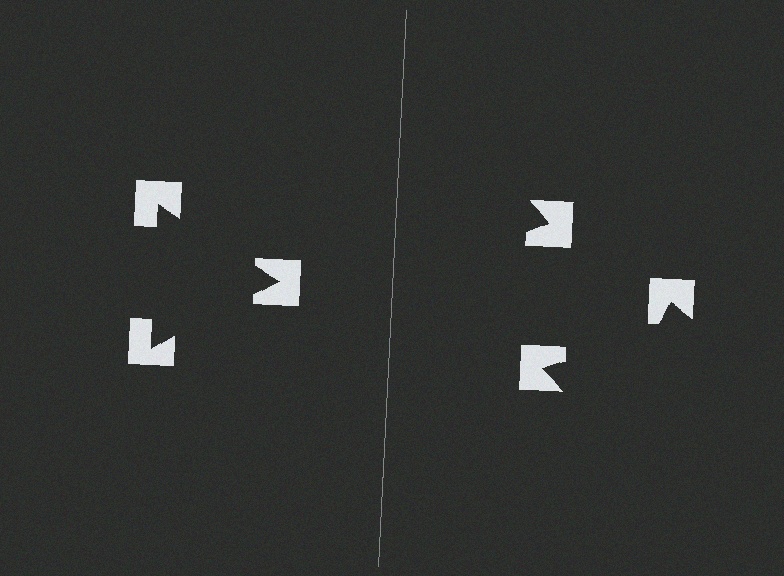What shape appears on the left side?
An illusory triangle.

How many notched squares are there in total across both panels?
6 — 3 on each side.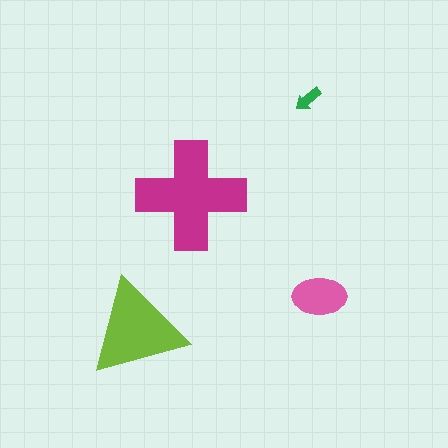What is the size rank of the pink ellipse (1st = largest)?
3rd.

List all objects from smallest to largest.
The green arrow, the pink ellipse, the lime triangle, the magenta cross.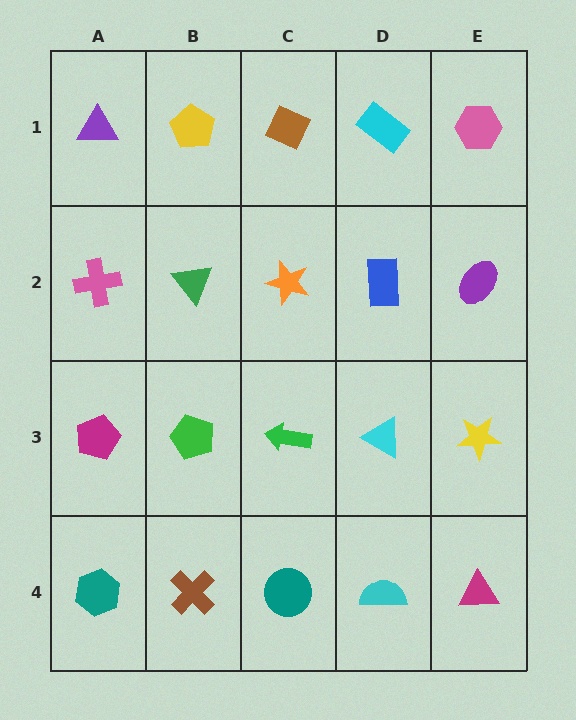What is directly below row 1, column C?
An orange star.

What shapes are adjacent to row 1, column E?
A purple ellipse (row 2, column E), a cyan rectangle (row 1, column D).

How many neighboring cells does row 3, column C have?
4.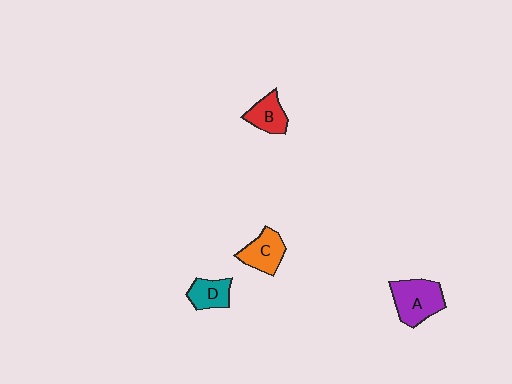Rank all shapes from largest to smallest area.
From largest to smallest: A (purple), C (orange), B (red), D (teal).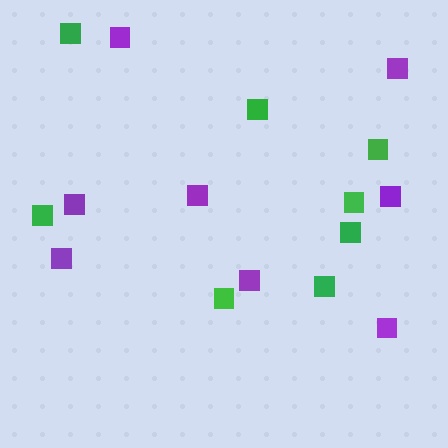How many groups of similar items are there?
There are 2 groups: one group of green squares (8) and one group of purple squares (8).